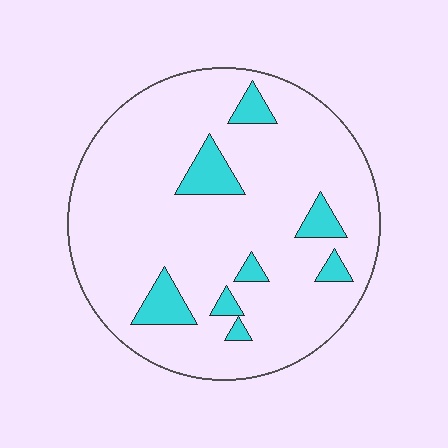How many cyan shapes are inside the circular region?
8.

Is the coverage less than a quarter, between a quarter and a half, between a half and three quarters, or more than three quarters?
Less than a quarter.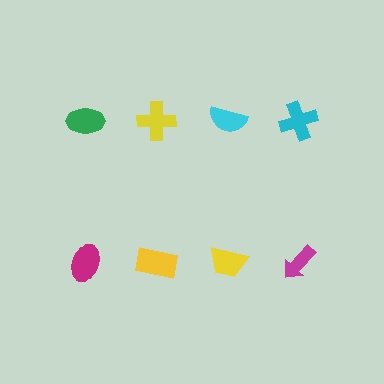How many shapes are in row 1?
4 shapes.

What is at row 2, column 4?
A magenta arrow.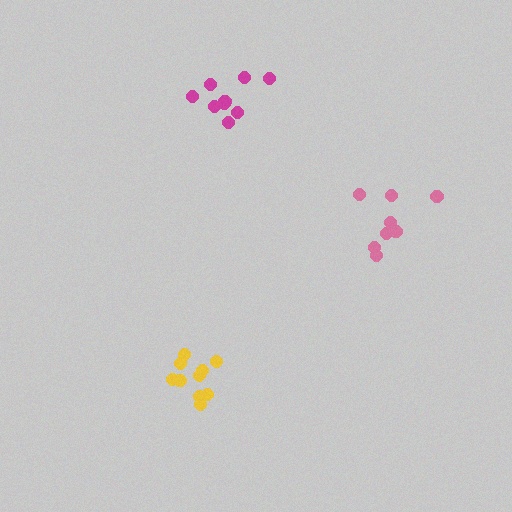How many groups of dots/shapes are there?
There are 3 groups.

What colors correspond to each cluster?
The clusters are colored: pink, yellow, magenta.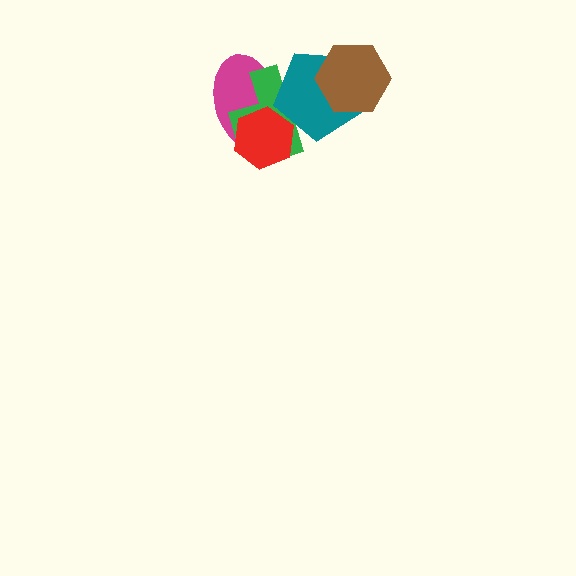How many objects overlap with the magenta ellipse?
3 objects overlap with the magenta ellipse.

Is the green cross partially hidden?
Yes, it is partially covered by another shape.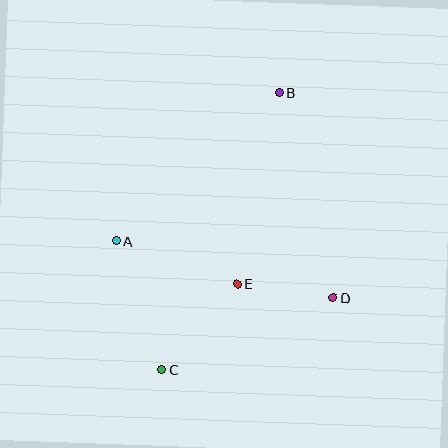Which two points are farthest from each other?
Points B and C are farthest from each other.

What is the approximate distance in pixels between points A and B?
The distance between A and B is approximately 220 pixels.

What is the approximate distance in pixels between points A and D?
The distance between A and D is approximately 224 pixels.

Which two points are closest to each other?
Points D and E are closest to each other.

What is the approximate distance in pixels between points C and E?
The distance between C and E is approximately 114 pixels.